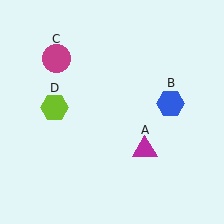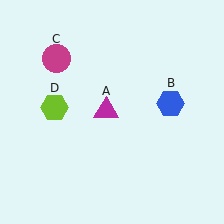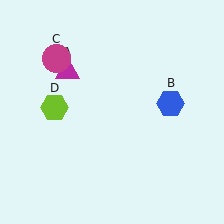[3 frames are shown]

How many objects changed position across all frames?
1 object changed position: magenta triangle (object A).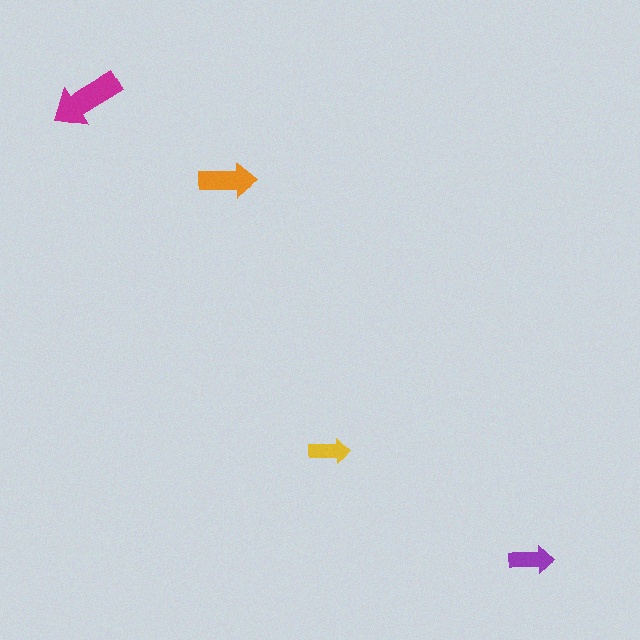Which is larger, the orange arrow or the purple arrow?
The orange one.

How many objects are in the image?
There are 4 objects in the image.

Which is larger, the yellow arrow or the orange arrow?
The orange one.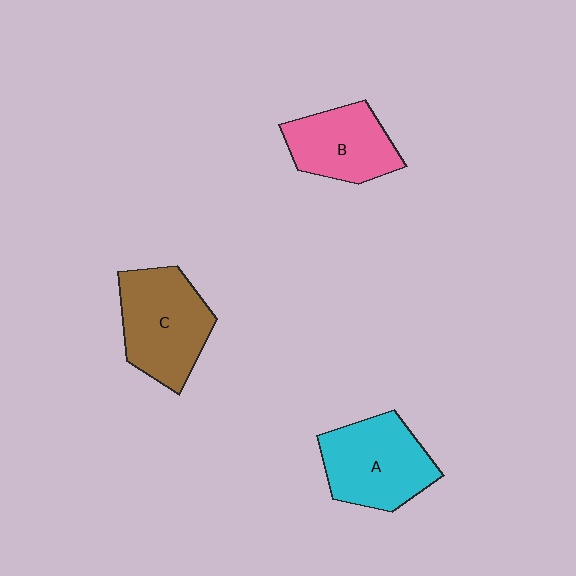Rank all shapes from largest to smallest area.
From largest to smallest: C (brown), A (cyan), B (pink).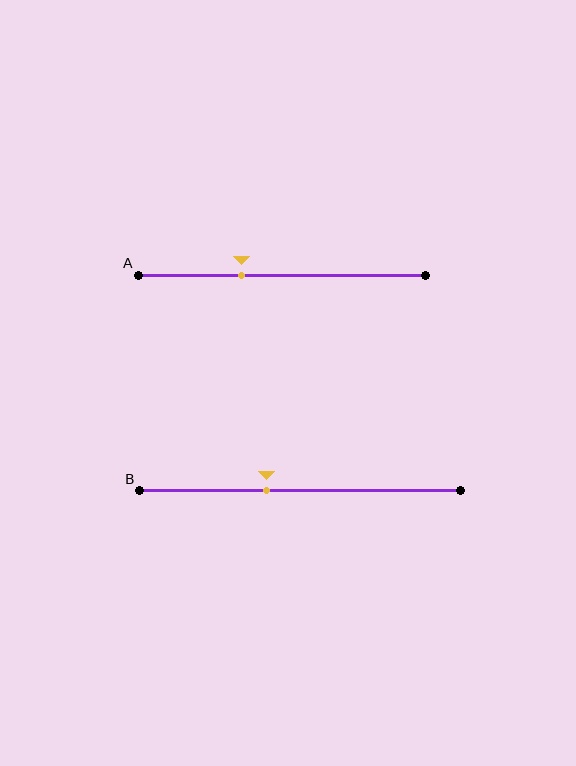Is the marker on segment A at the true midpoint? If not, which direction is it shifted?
No, the marker on segment A is shifted to the left by about 14% of the segment length.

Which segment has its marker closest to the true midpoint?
Segment B has its marker closest to the true midpoint.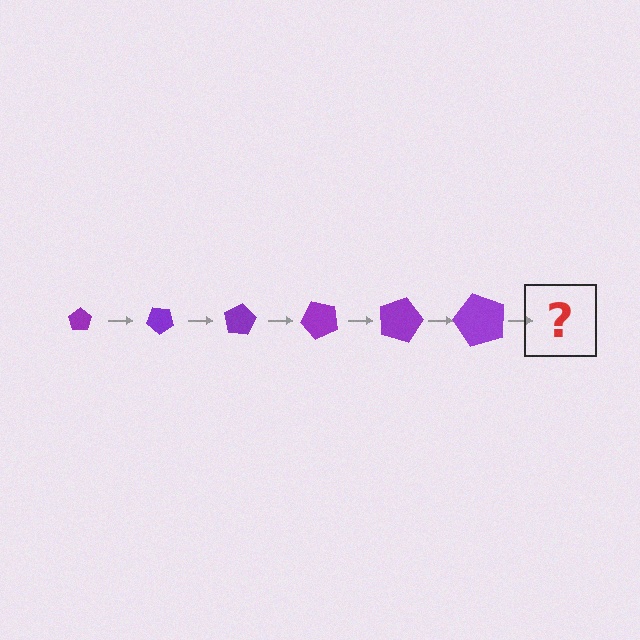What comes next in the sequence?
The next element should be a pentagon, larger than the previous one and rotated 240 degrees from the start.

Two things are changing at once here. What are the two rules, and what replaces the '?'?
The two rules are that the pentagon grows larger each step and it rotates 40 degrees each step. The '?' should be a pentagon, larger than the previous one and rotated 240 degrees from the start.